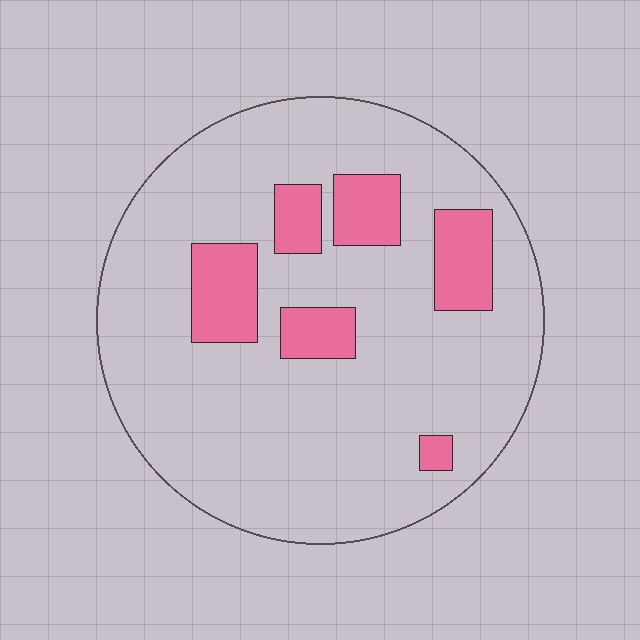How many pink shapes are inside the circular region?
6.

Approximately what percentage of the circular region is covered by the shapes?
Approximately 15%.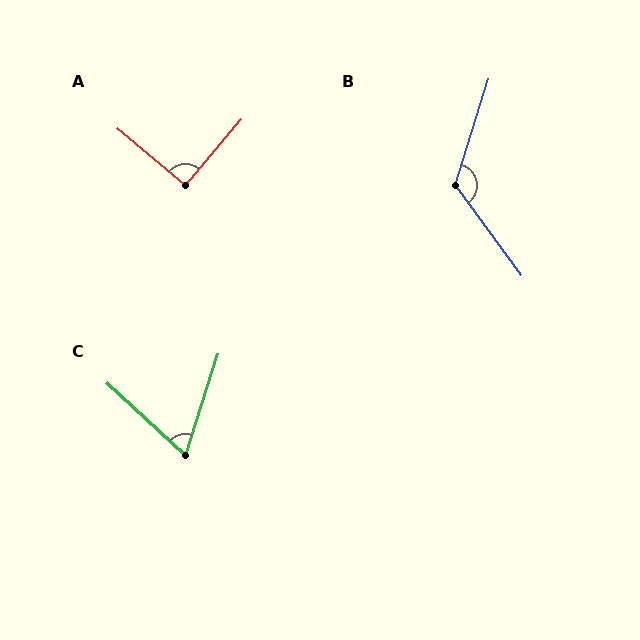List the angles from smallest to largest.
C (65°), A (91°), B (126°).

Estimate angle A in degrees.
Approximately 91 degrees.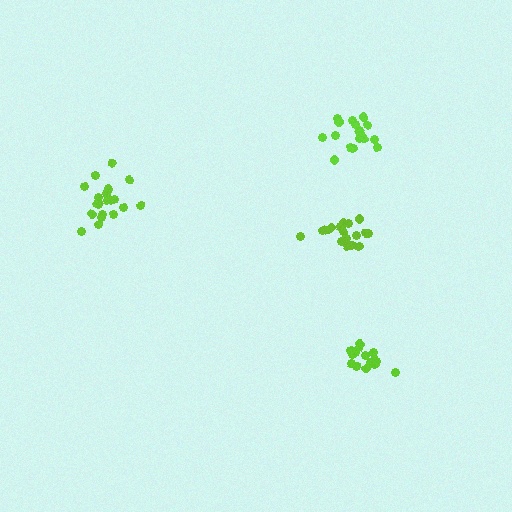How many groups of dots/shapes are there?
There are 4 groups.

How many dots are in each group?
Group 1: 17 dots, Group 2: 16 dots, Group 3: 20 dots, Group 4: 20 dots (73 total).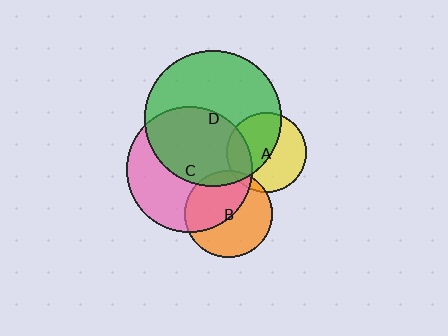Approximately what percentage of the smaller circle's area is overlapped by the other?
Approximately 20%.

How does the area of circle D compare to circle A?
Approximately 2.9 times.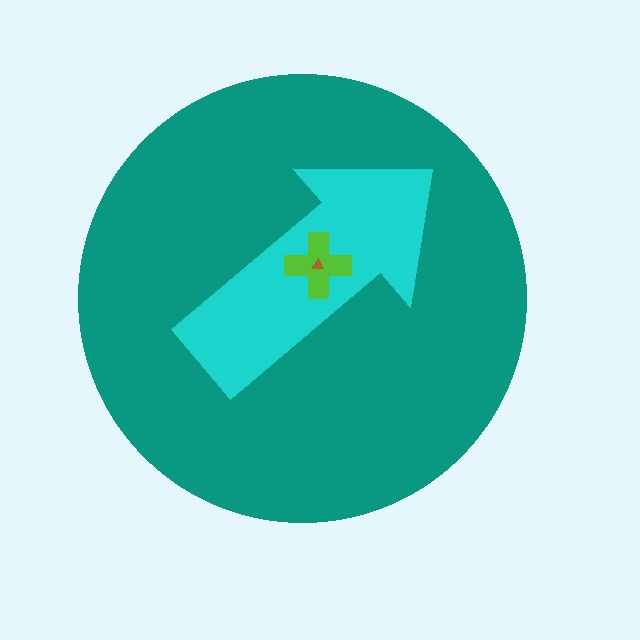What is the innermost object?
The brown triangle.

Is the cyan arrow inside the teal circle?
Yes.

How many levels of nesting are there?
4.